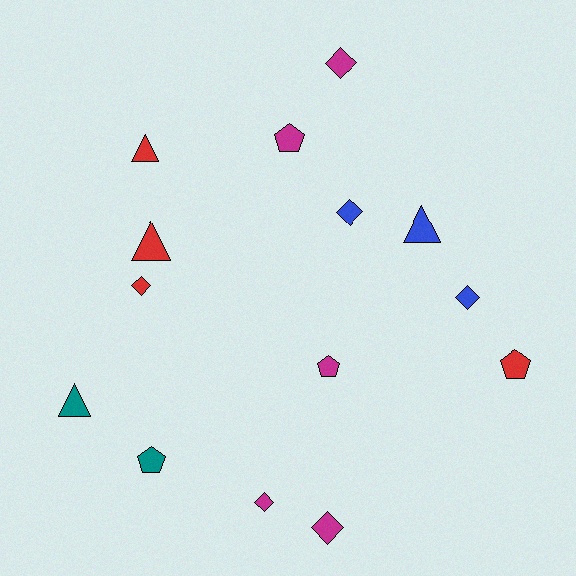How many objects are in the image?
There are 14 objects.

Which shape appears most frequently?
Diamond, with 6 objects.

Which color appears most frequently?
Magenta, with 5 objects.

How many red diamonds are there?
There is 1 red diamond.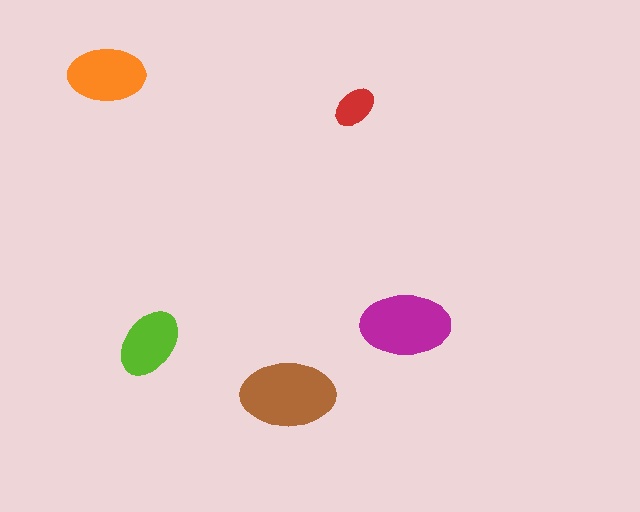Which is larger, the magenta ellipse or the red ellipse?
The magenta one.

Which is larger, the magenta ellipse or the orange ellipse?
The magenta one.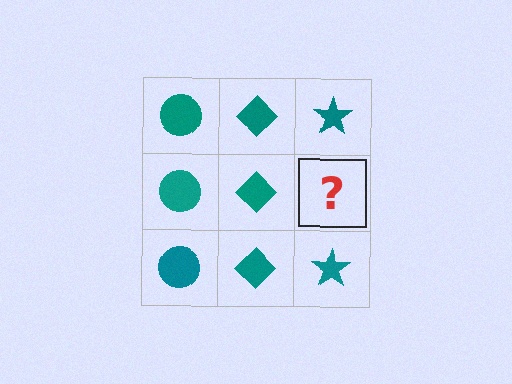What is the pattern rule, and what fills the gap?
The rule is that each column has a consistent shape. The gap should be filled with a teal star.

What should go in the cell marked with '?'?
The missing cell should contain a teal star.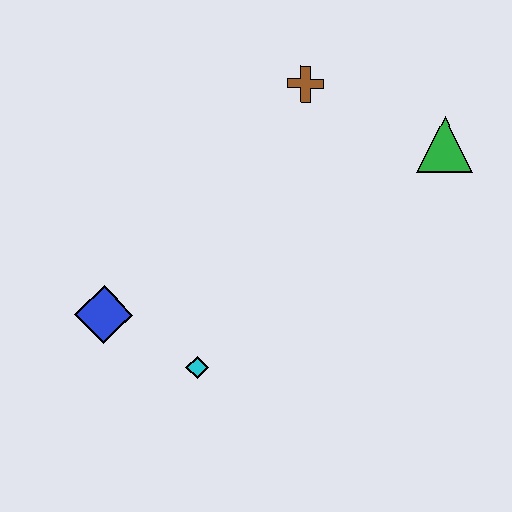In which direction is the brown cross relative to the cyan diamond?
The brown cross is above the cyan diamond.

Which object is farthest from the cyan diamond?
The green triangle is farthest from the cyan diamond.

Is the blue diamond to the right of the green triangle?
No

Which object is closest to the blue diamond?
The cyan diamond is closest to the blue diamond.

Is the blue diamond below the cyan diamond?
No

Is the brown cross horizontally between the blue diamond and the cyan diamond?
No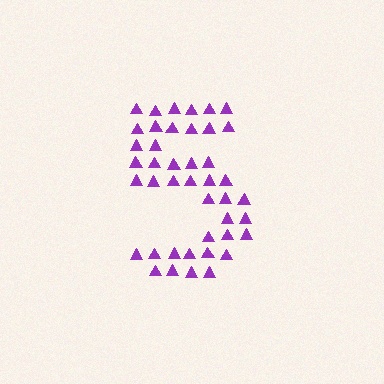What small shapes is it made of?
It is made of small triangles.